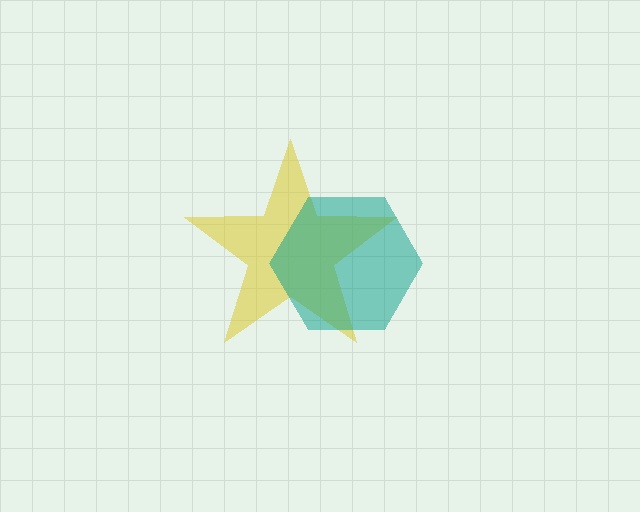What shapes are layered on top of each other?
The layered shapes are: a yellow star, a teal hexagon.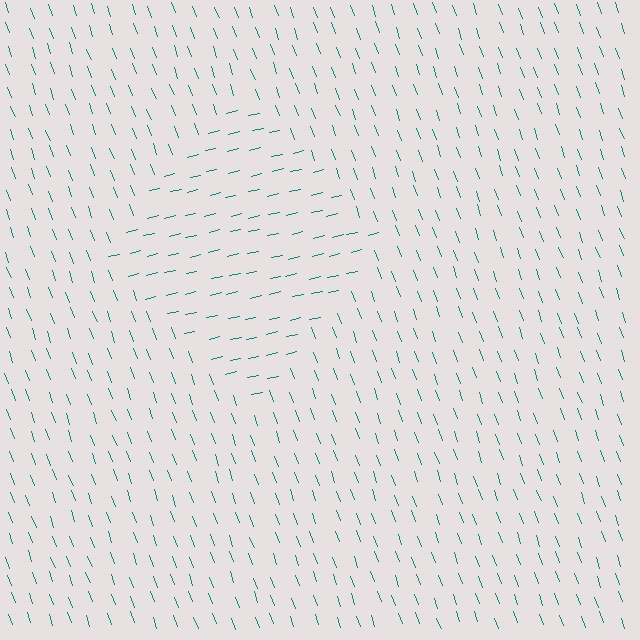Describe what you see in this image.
The image is filled with small teal line segments. A diamond region in the image has lines oriented differently from the surrounding lines, creating a visible texture boundary.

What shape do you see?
I see a diamond.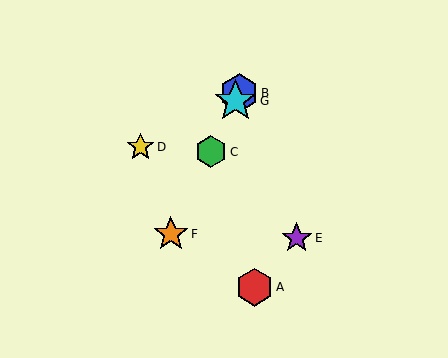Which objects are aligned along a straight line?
Objects B, C, F, G are aligned along a straight line.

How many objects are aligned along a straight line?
4 objects (B, C, F, G) are aligned along a straight line.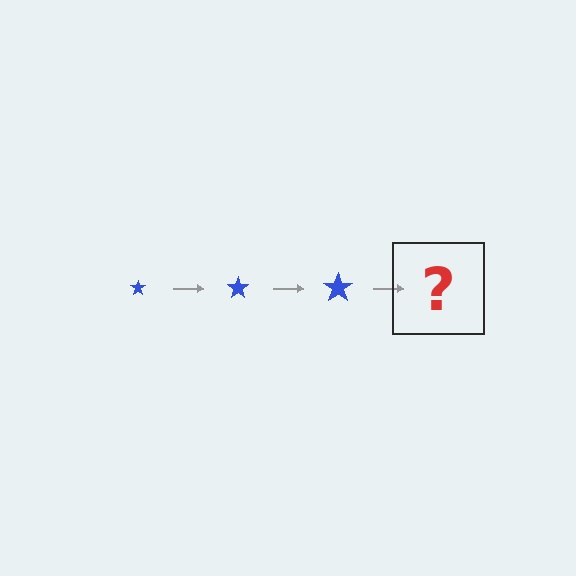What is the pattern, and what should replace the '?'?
The pattern is that the star gets progressively larger each step. The '?' should be a blue star, larger than the previous one.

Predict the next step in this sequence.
The next step is a blue star, larger than the previous one.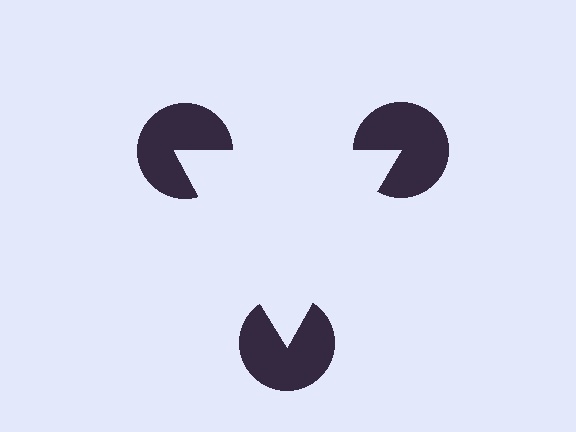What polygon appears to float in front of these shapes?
An illusory triangle — its edges are inferred from the aligned wedge cuts in the pac-man discs, not physically drawn.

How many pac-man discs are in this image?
There are 3 — one at each vertex of the illusory triangle.